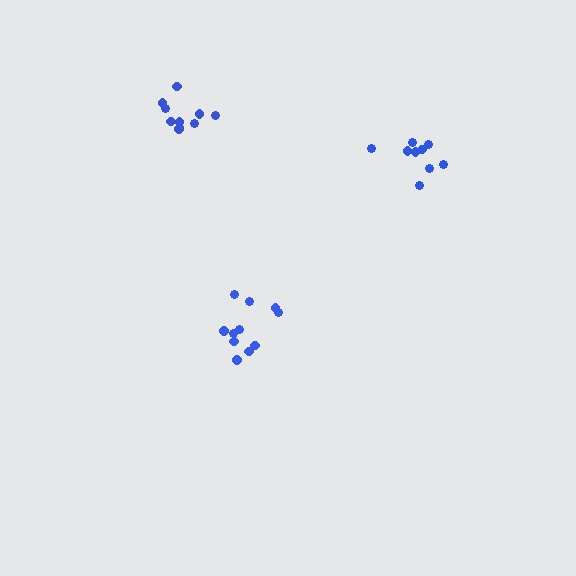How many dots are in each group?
Group 1: 11 dots, Group 2: 11 dots, Group 3: 9 dots (31 total).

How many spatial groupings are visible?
There are 3 spatial groupings.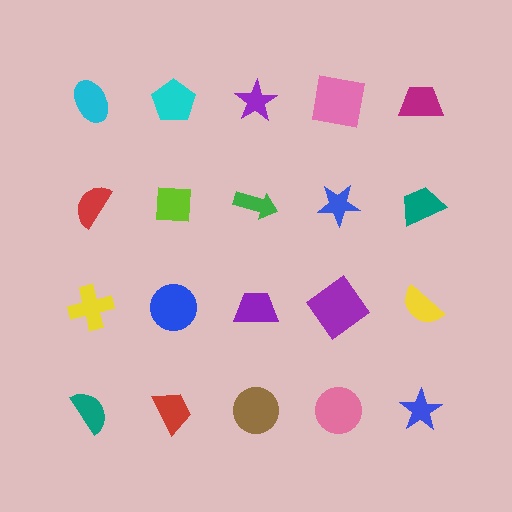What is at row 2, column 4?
A blue star.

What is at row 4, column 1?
A teal semicircle.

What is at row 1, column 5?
A magenta trapezoid.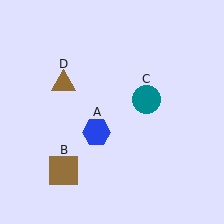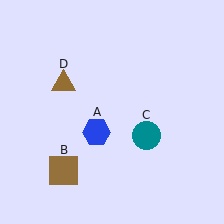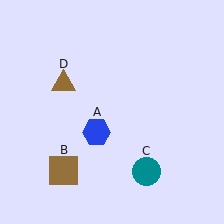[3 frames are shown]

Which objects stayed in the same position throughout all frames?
Blue hexagon (object A) and brown square (object B) and brown triangle (object D) remained stationary.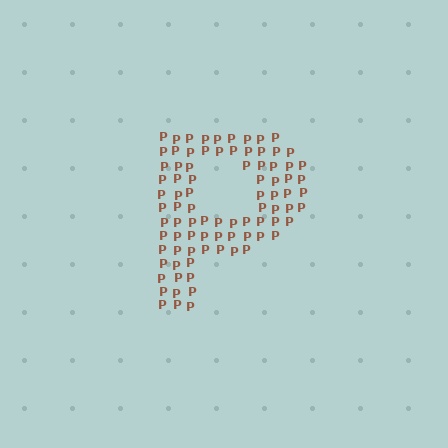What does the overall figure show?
The overall figure shows the letter P.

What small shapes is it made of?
It is made of small letter P's.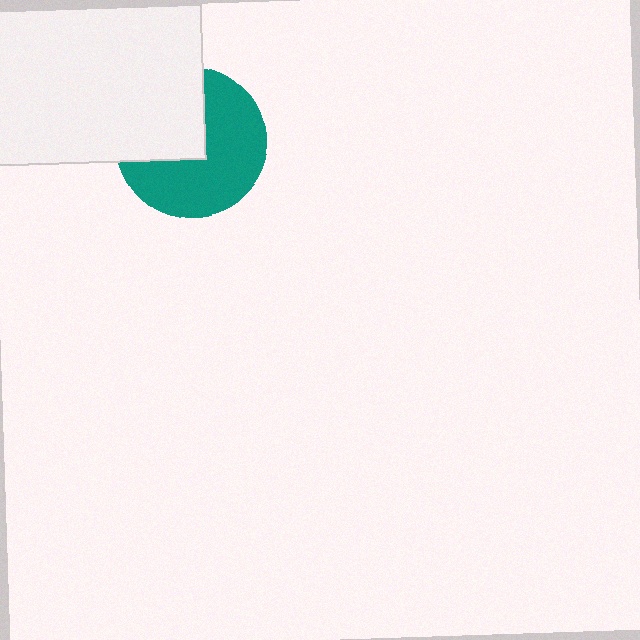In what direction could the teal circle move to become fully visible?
The teal circle could move toward the lower-right. That would shift it out from behind the white rectangle entirely.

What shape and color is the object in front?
The object in front is a white rectangle.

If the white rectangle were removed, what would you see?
You would see the complete teal circle.